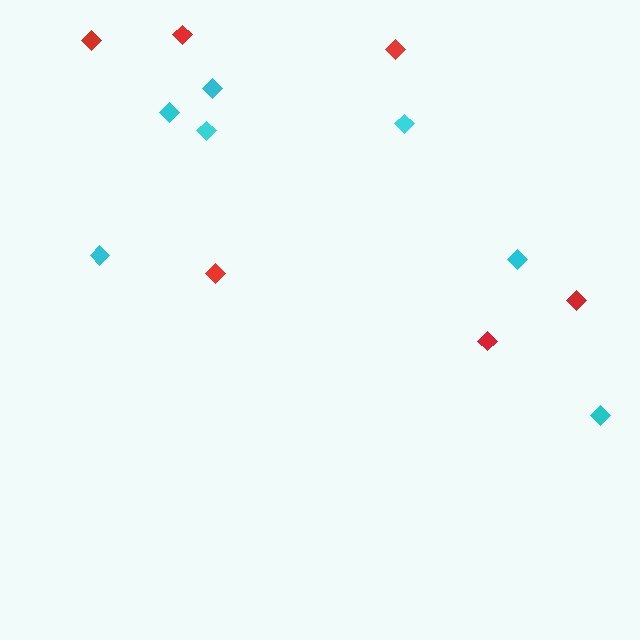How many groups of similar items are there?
There are 2 groups: one group of cyan diamonds (7) and one group of red diamonds (6).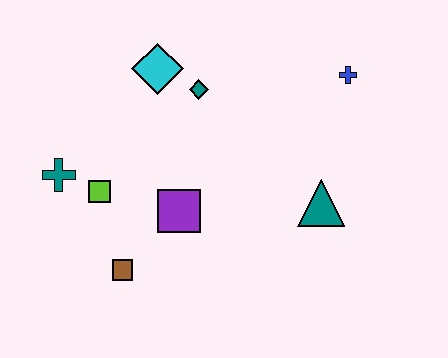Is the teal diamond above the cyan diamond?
No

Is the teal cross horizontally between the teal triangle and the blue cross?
No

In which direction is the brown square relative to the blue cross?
The brown square is to the left of the blue cross.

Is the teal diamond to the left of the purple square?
No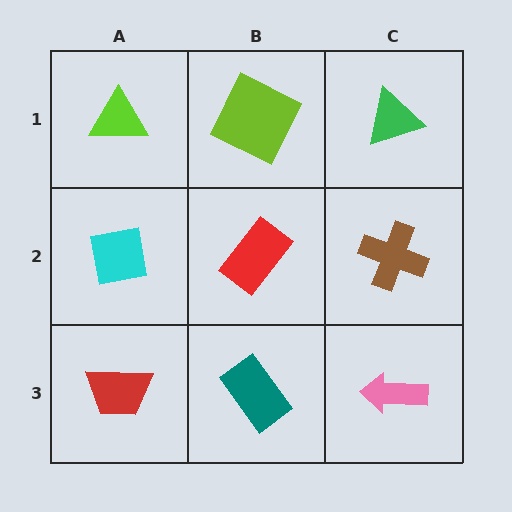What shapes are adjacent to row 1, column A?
A cyan square (row 2, column A), a lime square (row 1, column B).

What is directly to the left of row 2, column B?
A cyan square.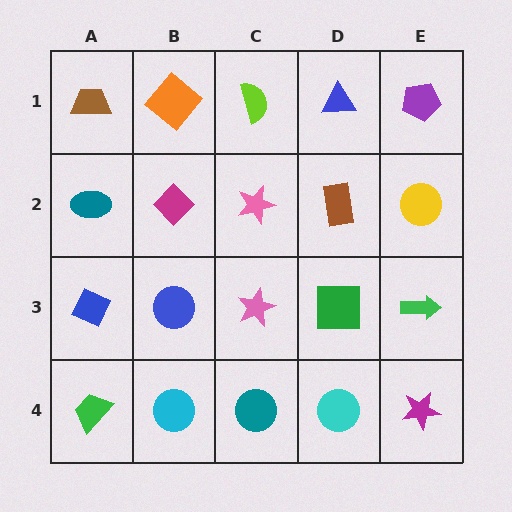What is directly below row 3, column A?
A green trapezoid.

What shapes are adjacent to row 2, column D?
A blue triangle (row 1, column D), a green square (row 3, column D), a pink star (row 2, column C), a yellow circle (row 2, column E).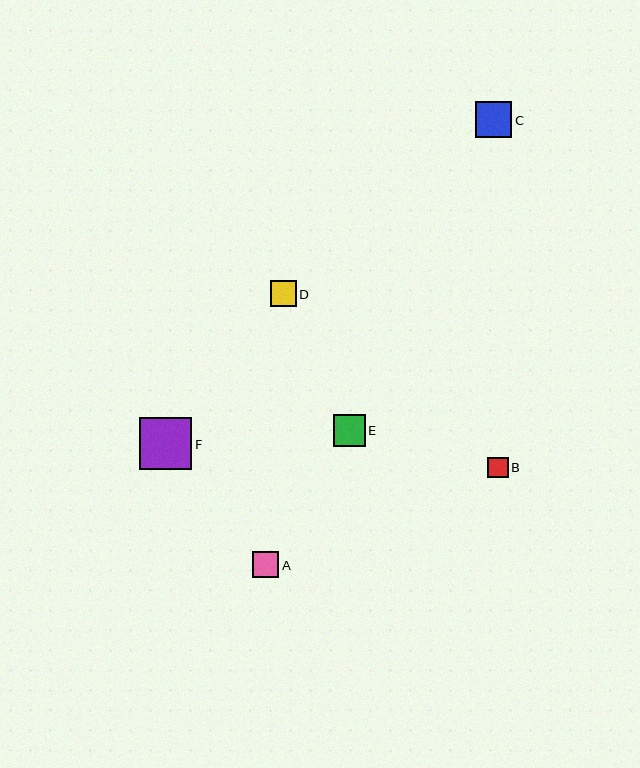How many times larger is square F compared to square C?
Square F is approximately 1.5 times the size of square C.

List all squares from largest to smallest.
From largest to smallest: F, C, E, D, A, B.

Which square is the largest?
Square F is the largest with a size of approximately 53 pixels.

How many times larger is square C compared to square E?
Square C is approximately 1.1 times the size of square E.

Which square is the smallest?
Square B is the smallest with a size of approximately 20 pixels.